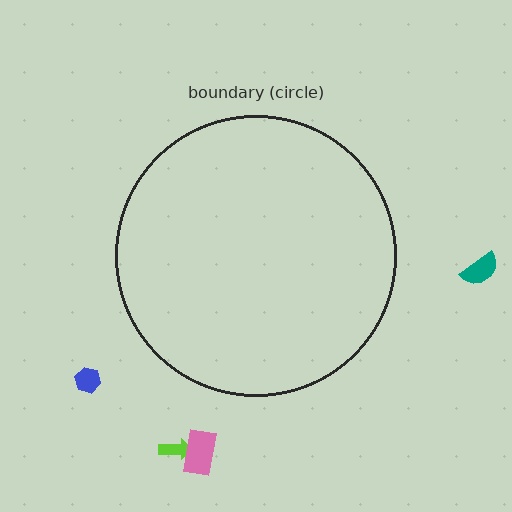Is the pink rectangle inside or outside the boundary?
Outside.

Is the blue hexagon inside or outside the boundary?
Outside.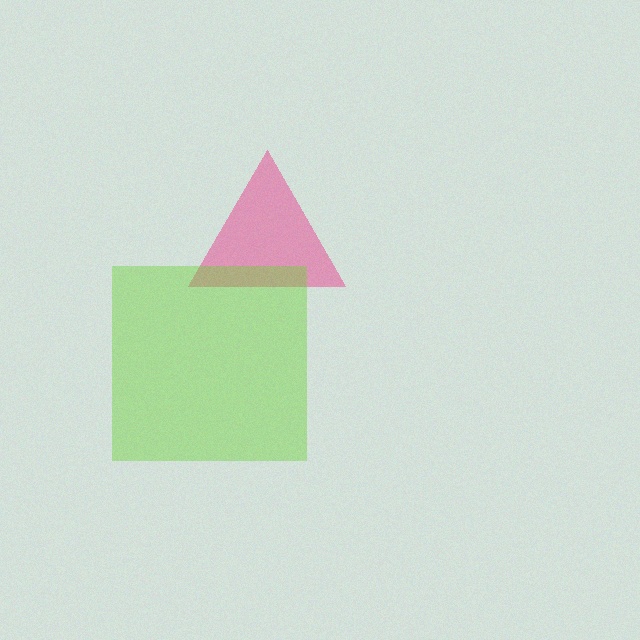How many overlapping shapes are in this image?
There are 2 overlapping shapes in the image.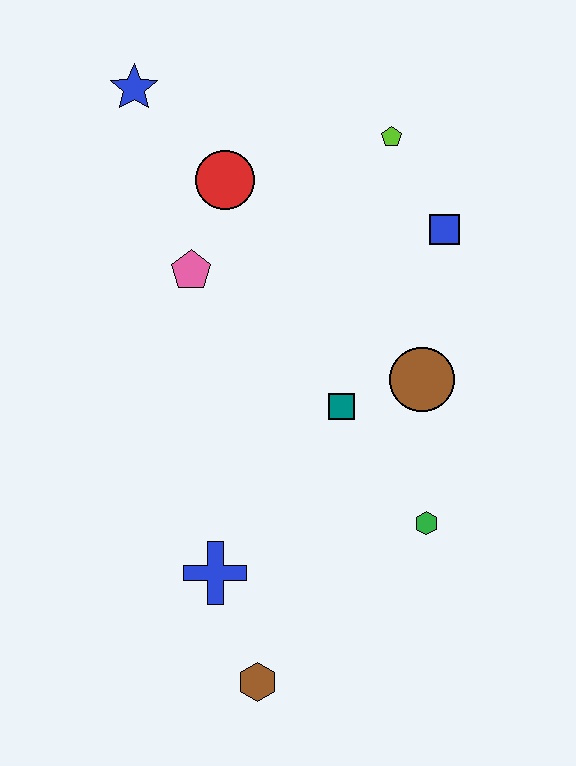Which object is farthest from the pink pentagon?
The brown hexagon is farthest from the pink pentagon.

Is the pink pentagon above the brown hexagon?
Yes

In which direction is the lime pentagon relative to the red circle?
The lime pentagon is to the right of the red circle.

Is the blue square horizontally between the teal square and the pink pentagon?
No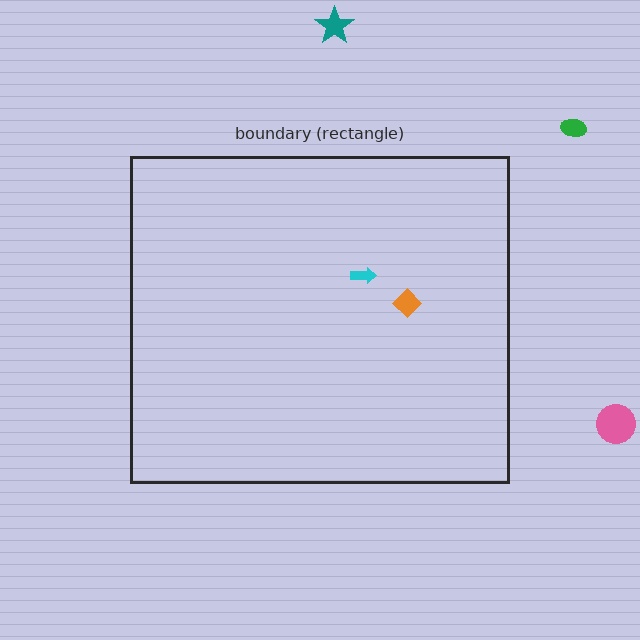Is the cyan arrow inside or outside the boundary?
Inside.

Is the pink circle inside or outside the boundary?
Outside.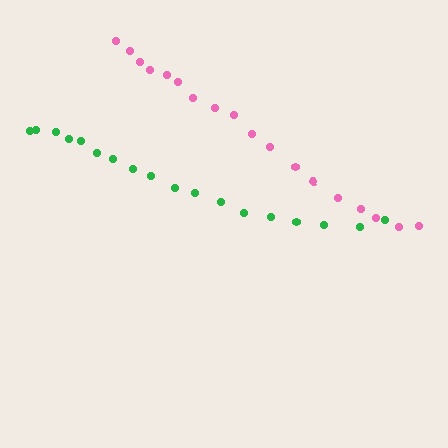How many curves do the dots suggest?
There are 2 distinct paths.